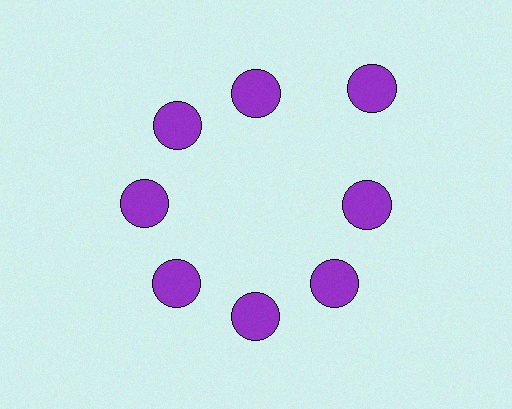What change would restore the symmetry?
The symmetry would be restored by moving it inward, back onto the ring so that all 8 circles sit at equal angles and equal distance from the center.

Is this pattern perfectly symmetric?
No. The 8 purple circles are arranged in a ring, but one element near the 2 o'clock position is pushed outward from the center, breaking the 8-fold rotational symmetry.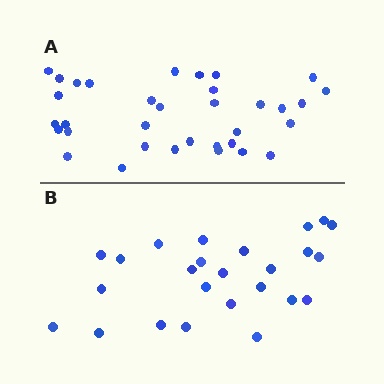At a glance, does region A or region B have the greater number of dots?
Region A (the top region) has more dots.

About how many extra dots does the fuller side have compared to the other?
Region A has roughly 8 or so more dots than region B.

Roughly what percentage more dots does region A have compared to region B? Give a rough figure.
About 35% more.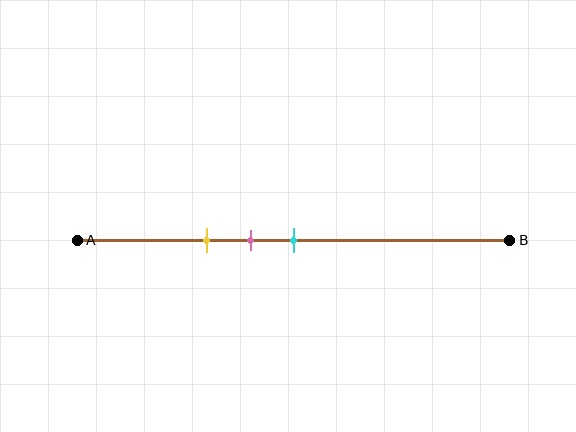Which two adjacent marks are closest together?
The pink and cyan marks are the closest adjacent pair.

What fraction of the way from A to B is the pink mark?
The pink mark is approximately 40% (0.4) of the way from A to B.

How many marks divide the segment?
There are 3 marks dividing the segment.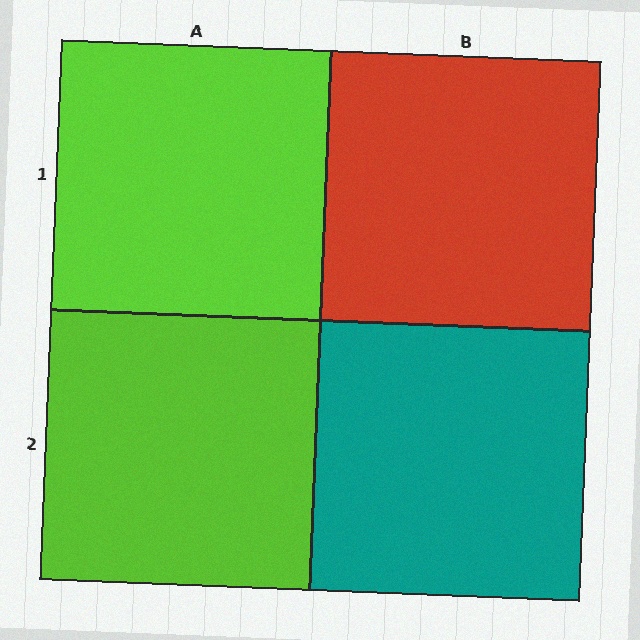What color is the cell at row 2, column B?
Teal.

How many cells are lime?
2 cells are lime.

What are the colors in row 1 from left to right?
Lime, red.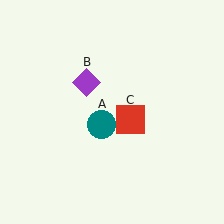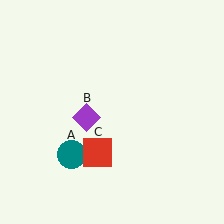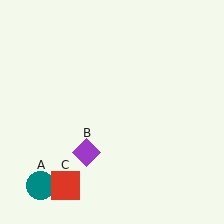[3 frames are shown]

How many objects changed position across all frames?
3 objects changed position: teal circle (object A), purple diamond (object B), red square (object C).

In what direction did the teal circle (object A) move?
The teal circle (object A) moved down and to the left.